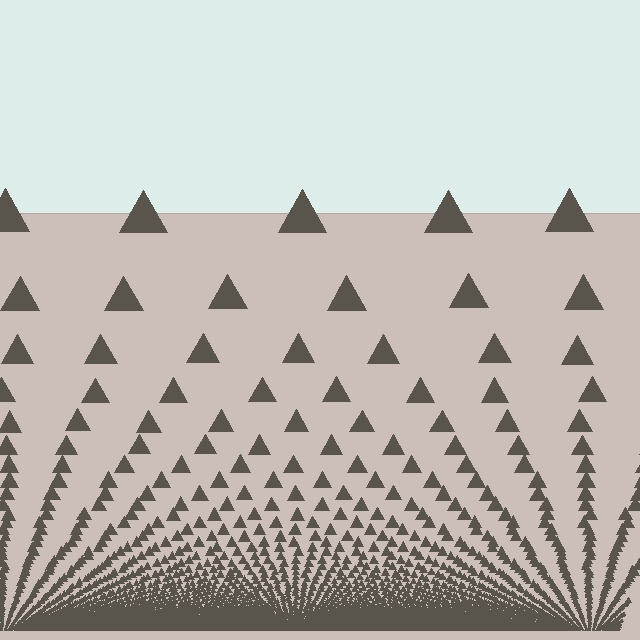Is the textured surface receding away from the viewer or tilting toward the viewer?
The surface appears to tilt toward the viewer. Texture elements get larger and sparser toward the top.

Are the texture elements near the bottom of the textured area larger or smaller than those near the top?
Smaller. The gradient is inverted — elements near the bottom are smaller and denser.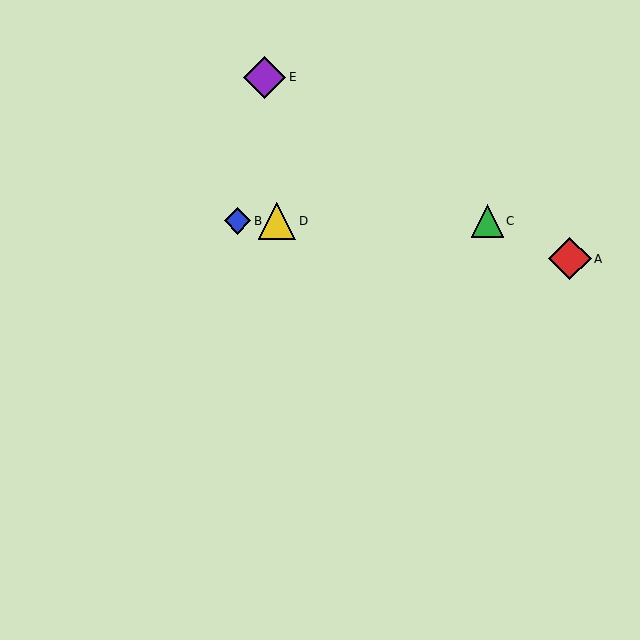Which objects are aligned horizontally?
Objects B, C, D are aligned horizontally.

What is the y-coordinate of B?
Object B is at y≈221.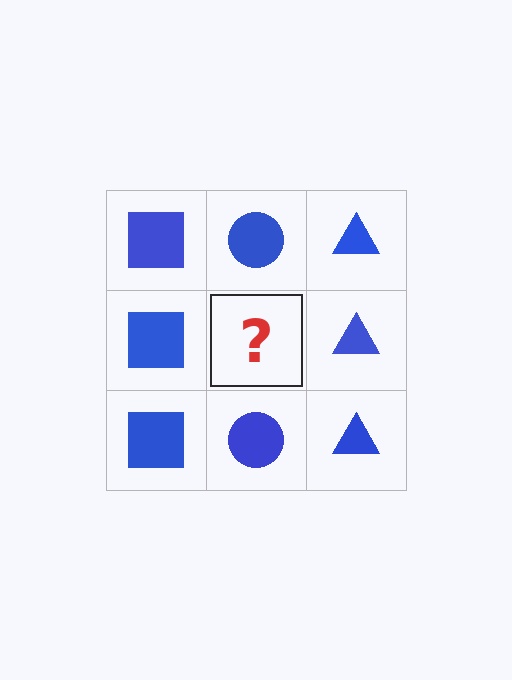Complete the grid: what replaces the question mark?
The question mark should be replaced with a blue circle.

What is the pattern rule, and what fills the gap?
The rule is that each column has a consistent shape. The gap should be filled with a blue circle.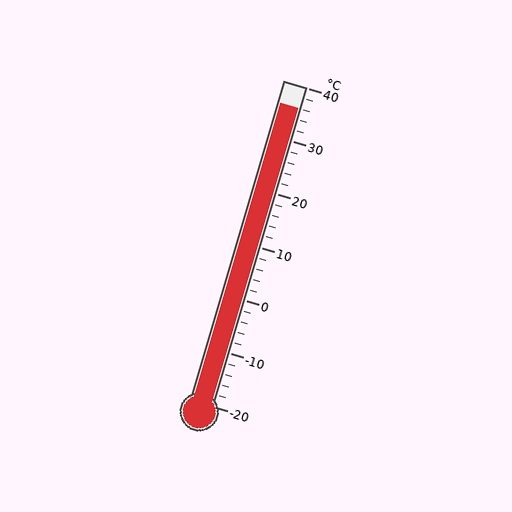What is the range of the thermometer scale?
The thermometer scale ranges from -20°C to 40°C.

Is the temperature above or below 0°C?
The temperature is above 0°C.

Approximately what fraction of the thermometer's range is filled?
The thermometer is filled to approximately 95% of its range.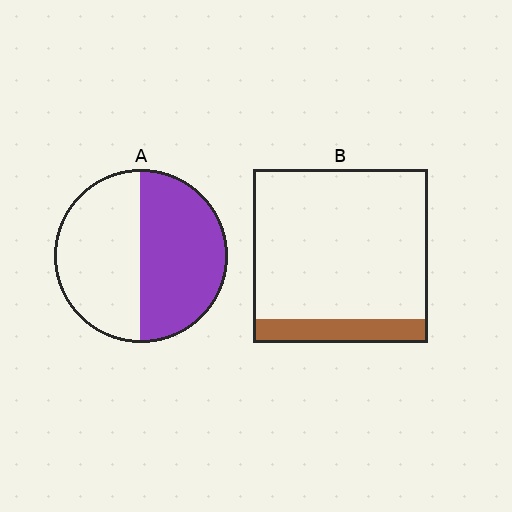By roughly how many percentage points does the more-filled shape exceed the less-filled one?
By roughly 35 percentage points (A over B).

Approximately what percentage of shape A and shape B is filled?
A is approximately 50% and B is approximately 15%.